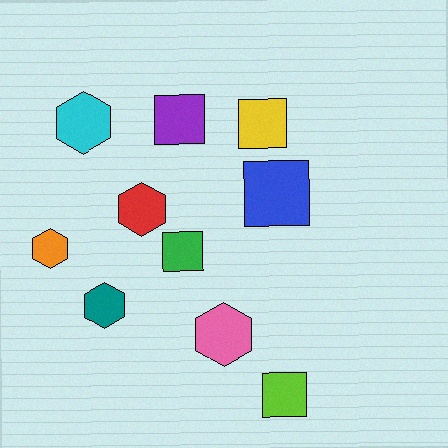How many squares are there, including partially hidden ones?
There are 5 squares.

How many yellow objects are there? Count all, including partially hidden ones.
There is 1 yellow object.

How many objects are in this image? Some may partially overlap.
There are 10 objects.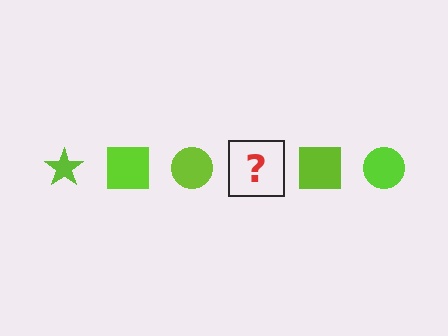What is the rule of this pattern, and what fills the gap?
The rule is that the pattern cycles through star, square, circle shapes in lime. The gap should be filled with a lime star.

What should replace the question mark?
The question mark should be replaced with a lime star.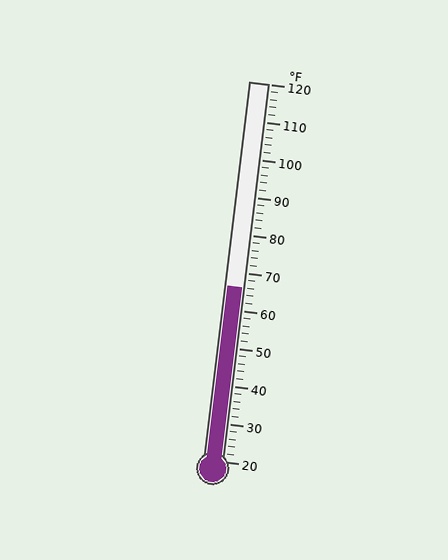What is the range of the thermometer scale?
The thermometer scale ranges from 20°F to 120°F.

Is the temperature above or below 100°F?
The temperature is below 100°F.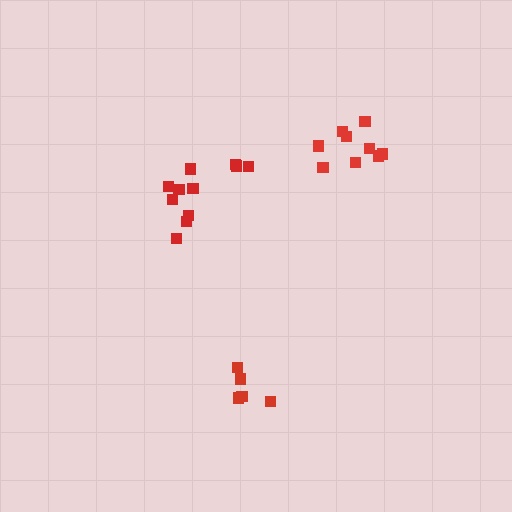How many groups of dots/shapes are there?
There are 3 groups.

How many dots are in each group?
Group 1: 9 dots, Group 2: 11 dots, Group 3: 5 dots (25 total).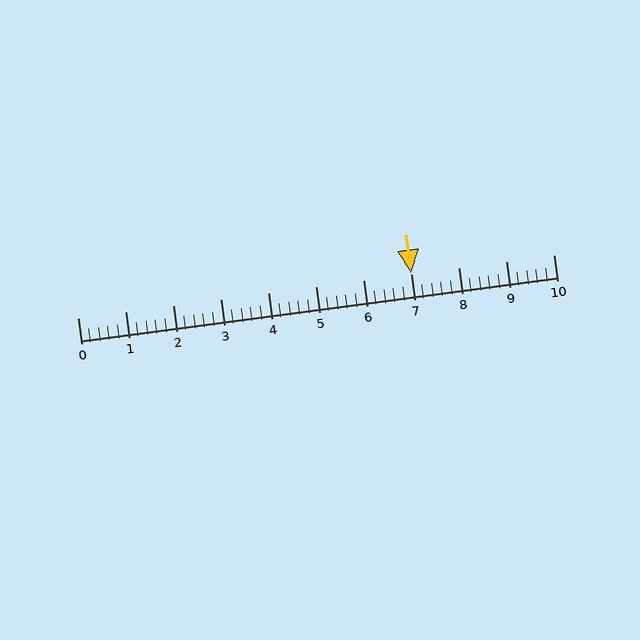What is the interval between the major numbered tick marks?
The major tick marks are spaced 1 units apart.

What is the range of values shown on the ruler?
The ruler shows values from 0 to 10.